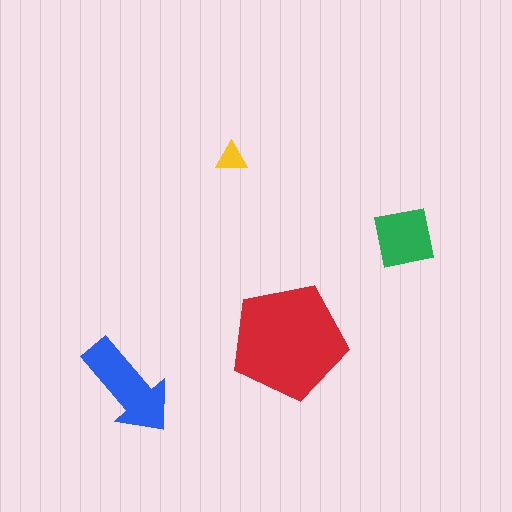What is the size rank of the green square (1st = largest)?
3rd.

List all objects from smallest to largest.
The yellow triangle, the green square, the blue arrow, the red pentagon.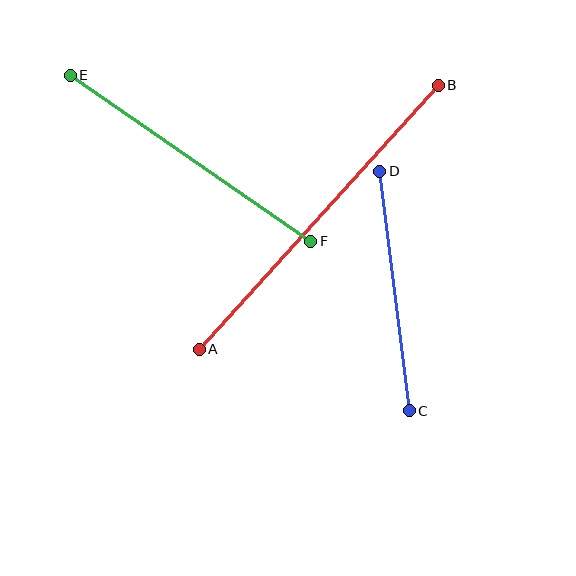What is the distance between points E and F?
The distance is approximately 292 pixels.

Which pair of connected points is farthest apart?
Points A and B are farthest apart.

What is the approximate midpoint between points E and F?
The midpoint is at approximately (191, 158) pixels.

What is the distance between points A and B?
The distance is approximately 356 pixels.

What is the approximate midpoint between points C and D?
The midpoint is at approximately (395, 291) pixels.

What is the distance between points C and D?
The distance is approximately 241 pixels.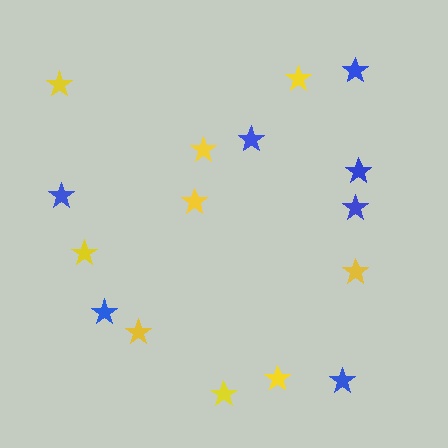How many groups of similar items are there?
There are 2 groups: one group of blue stars (7) and one group of yellow stars (9).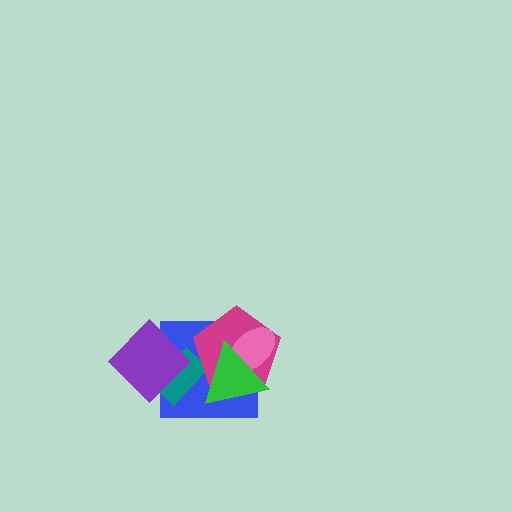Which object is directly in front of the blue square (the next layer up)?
The teal rectangle is directly in front of the blue square.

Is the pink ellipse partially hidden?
Yes, it is partially covered by another shape.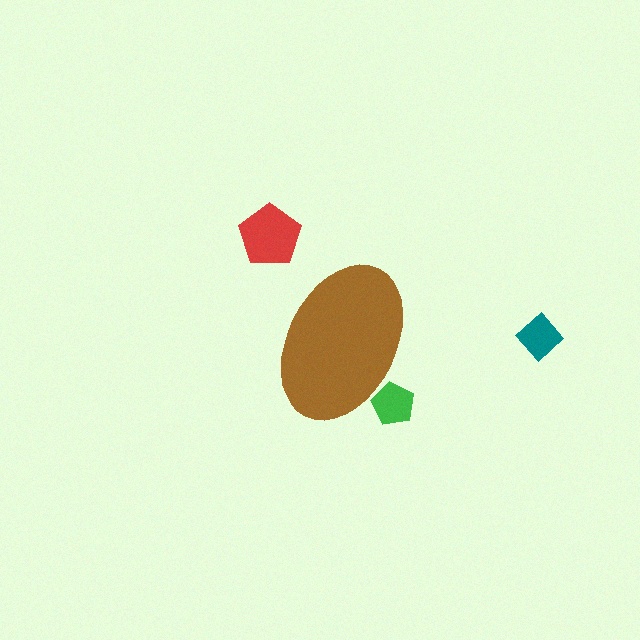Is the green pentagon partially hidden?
Yes, the green pentagon is partially hidden behind the brown ellipse.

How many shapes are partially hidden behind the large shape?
1 shape is partially hidden.